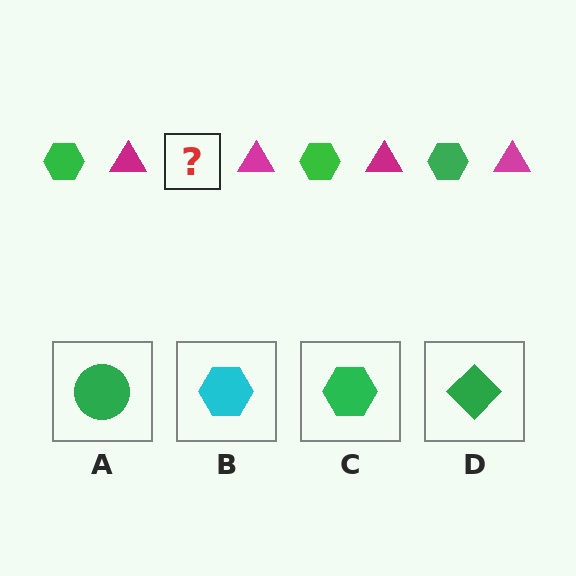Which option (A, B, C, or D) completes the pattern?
C.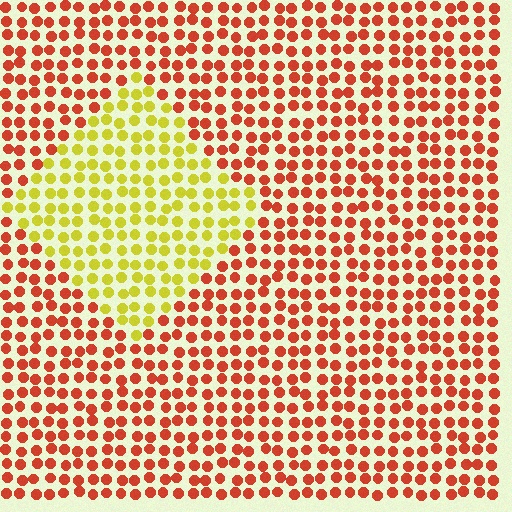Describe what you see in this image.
The image is filled with small red elements in a uniform arrangement. A diamond-shaped region is visible where the elements are tinted to a slightly different hue, forming a subtle color boundary.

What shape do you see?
I see a diamond.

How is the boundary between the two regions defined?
The boundary is defined purely by a slight shift in hue (about 56 degrees). Spacing, size, and orientation are identical on both sides.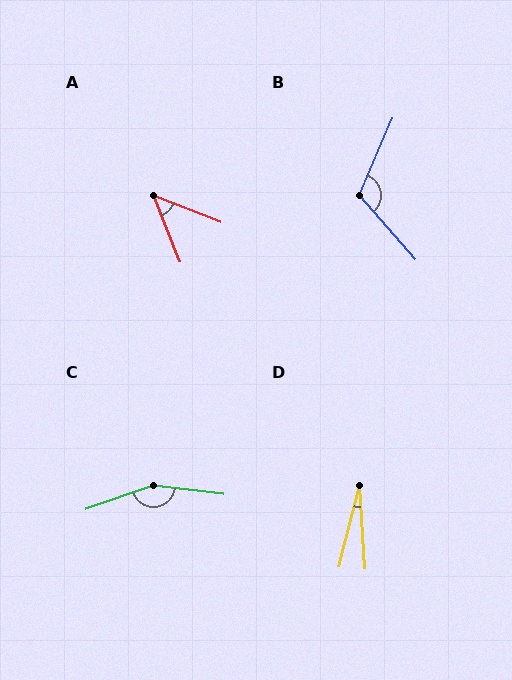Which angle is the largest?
C, at approximately 154 degrees.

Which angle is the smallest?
D, at approximately 18 degrees.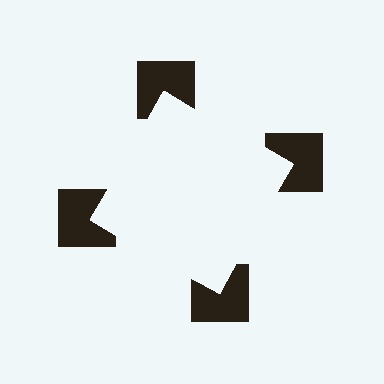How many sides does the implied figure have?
4 sides.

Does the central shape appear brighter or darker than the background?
It typically appears slightly brighter than the background, even though no actual brightness change is drawn.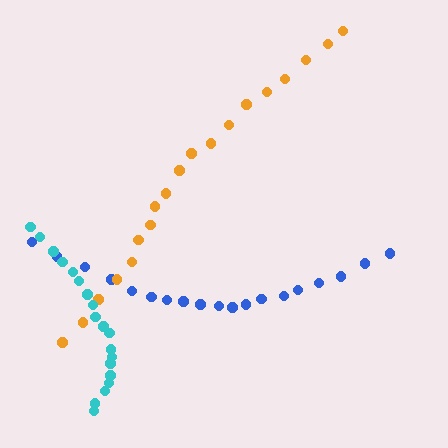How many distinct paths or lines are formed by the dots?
There are 3 distinct paths.